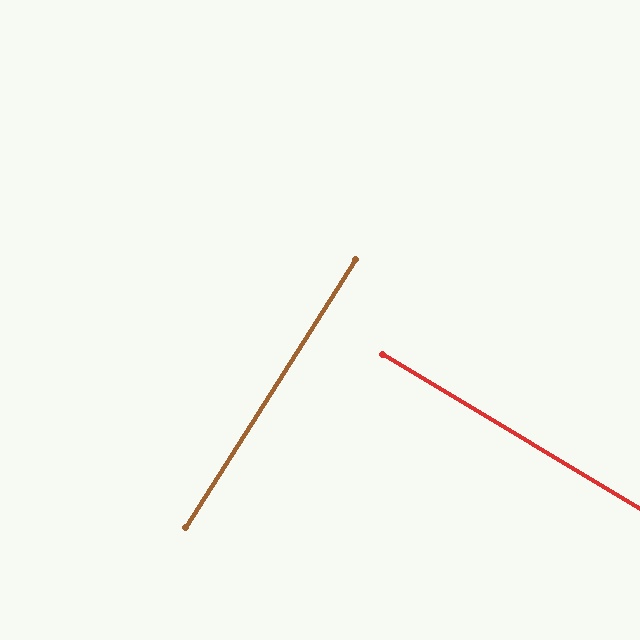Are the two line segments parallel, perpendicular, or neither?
Perpendicular — they meet at approximately 89°.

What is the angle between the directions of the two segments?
Approximately 89 degrees.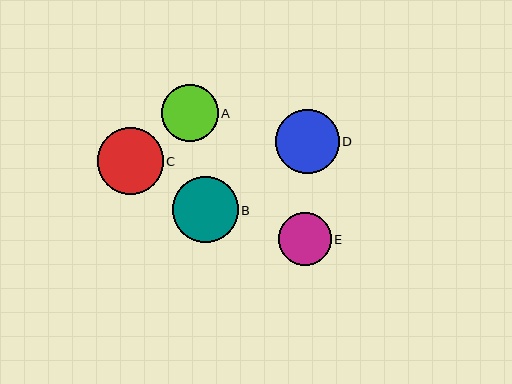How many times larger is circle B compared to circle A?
Circle B is approximately 1.2 times the size of circle A.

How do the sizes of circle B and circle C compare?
Circle B and circle C are approximately the same size.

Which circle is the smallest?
Circle E is the smallest with a size of approximately 53 pixels.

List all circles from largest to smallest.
From largest to smallest: B, C, D, A, E.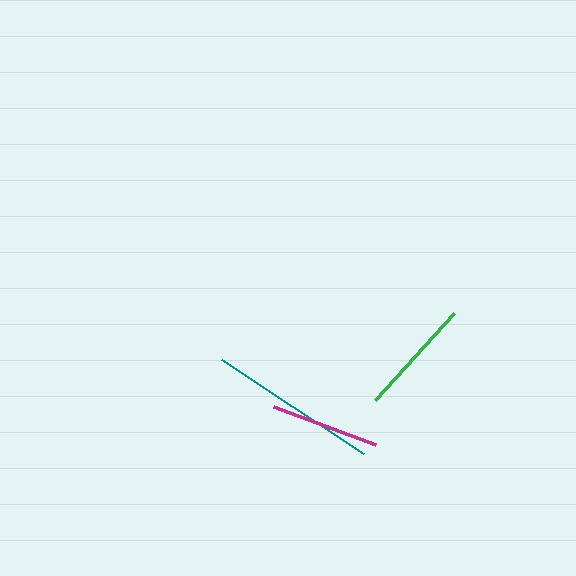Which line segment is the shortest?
The magenta line is the shortest at approximately 109 pixels.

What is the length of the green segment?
The green segment is approximately 118 pixels long.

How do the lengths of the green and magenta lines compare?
The green and magenta lines are approximately the same length.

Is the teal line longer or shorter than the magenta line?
The teal line is longer than the magenta line.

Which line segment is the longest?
The teal line is the longest at approximately 171 pixels.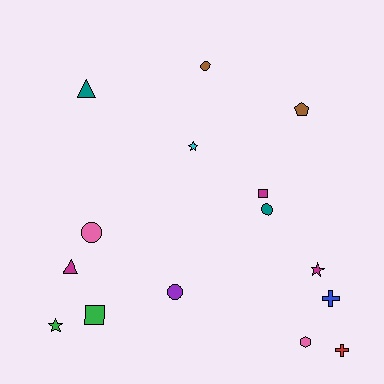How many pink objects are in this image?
There are 2 pink objects.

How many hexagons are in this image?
There is 1 hexagon.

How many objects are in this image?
There are 15 objects.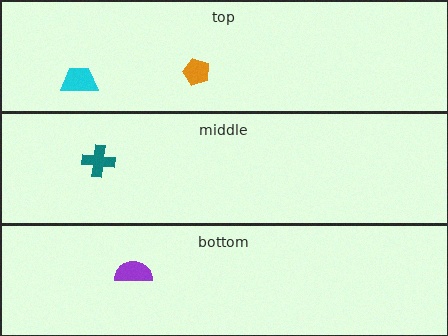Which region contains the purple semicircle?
The bottom region.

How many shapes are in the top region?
2.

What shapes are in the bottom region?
The purple semicircle.